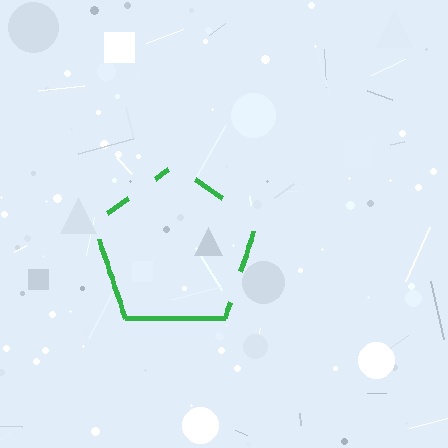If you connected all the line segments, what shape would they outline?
They would outline a pentagon.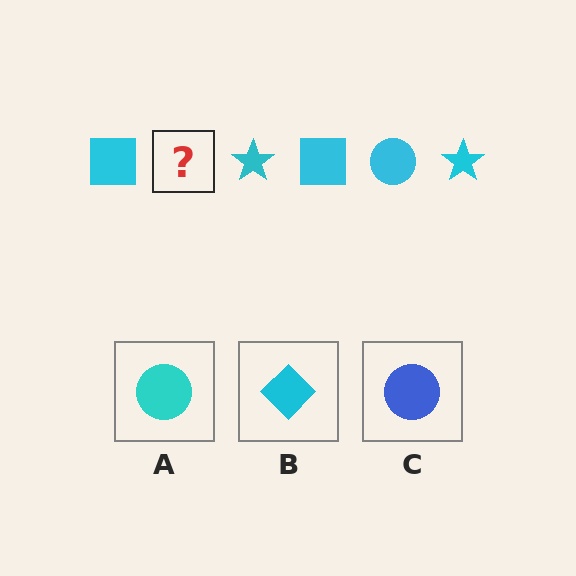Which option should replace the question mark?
Option A.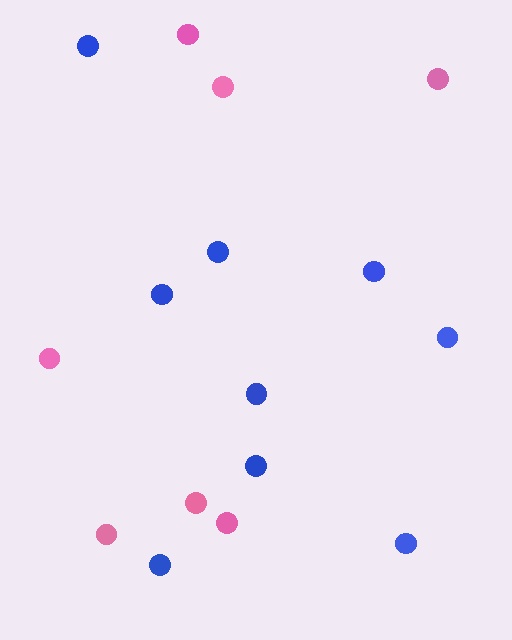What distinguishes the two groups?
There are 2 groups: one group of pink circles (7) and one group of blue circles (9).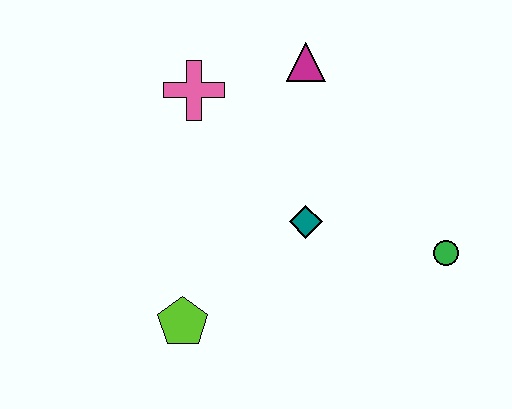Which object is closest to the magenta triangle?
The pink cross is closest to the magenta triangle.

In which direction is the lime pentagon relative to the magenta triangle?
The lime pentagon is below the magenta triangle.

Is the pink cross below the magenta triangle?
Yes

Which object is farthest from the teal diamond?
The pink cross is farthest from the teal diamond.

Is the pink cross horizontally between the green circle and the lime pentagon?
Yes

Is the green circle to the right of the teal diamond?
Yes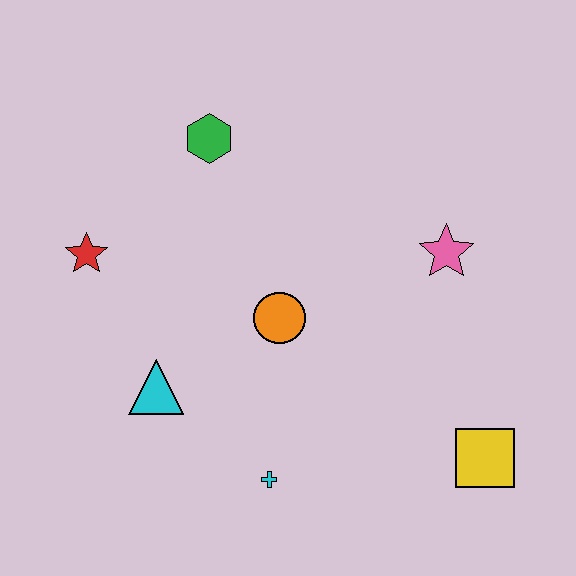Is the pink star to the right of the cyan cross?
Yes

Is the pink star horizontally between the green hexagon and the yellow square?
Yes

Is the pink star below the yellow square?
No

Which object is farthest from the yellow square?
The red star is farthest from the yellow square.